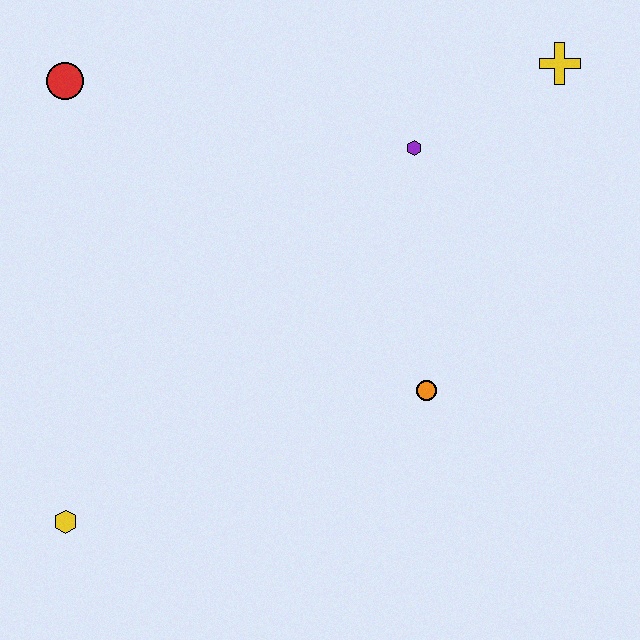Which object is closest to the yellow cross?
The purple hexagon is closest to the yellow cross.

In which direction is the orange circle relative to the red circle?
The orange circle is to the right of the red circle.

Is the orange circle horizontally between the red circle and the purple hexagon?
No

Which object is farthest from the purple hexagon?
The yellow hexagon is farthest from the purple hexagon.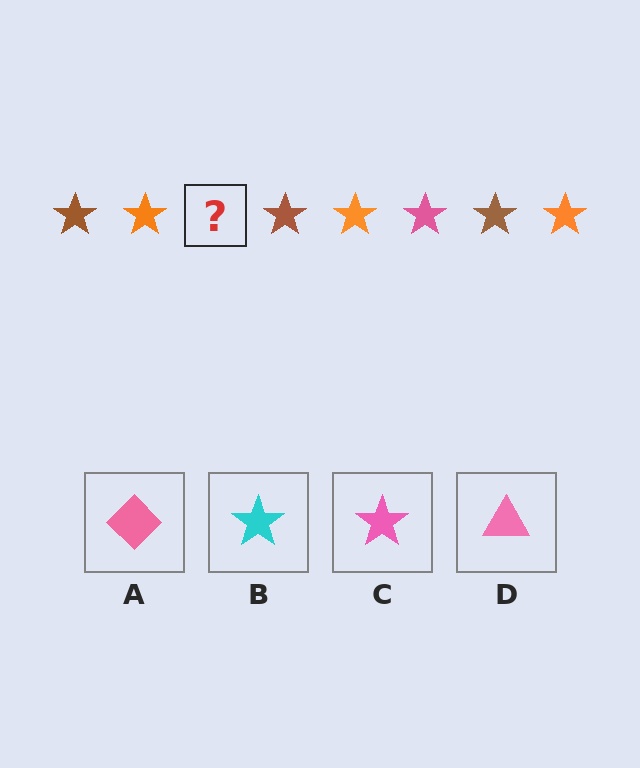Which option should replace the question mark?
Option C.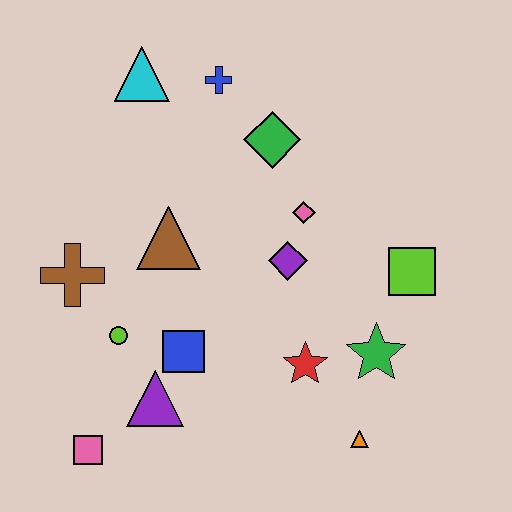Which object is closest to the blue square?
The purple triangle is closest to the blue square.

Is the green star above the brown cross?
No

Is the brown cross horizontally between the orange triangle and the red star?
No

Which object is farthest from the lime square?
The pink square is farthest from the lime square.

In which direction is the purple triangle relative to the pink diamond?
The purple triangle is below the pink diamond.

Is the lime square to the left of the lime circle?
No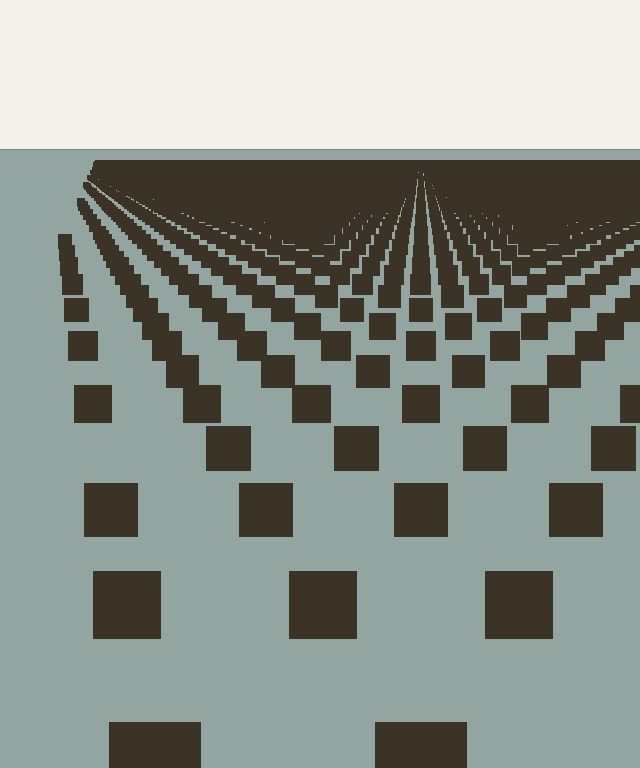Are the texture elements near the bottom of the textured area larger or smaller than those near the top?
Larger. Near the bottom, elements are closer to the viewer and appear at a bigger on-screen size.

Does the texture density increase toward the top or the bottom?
Density increases toward the top.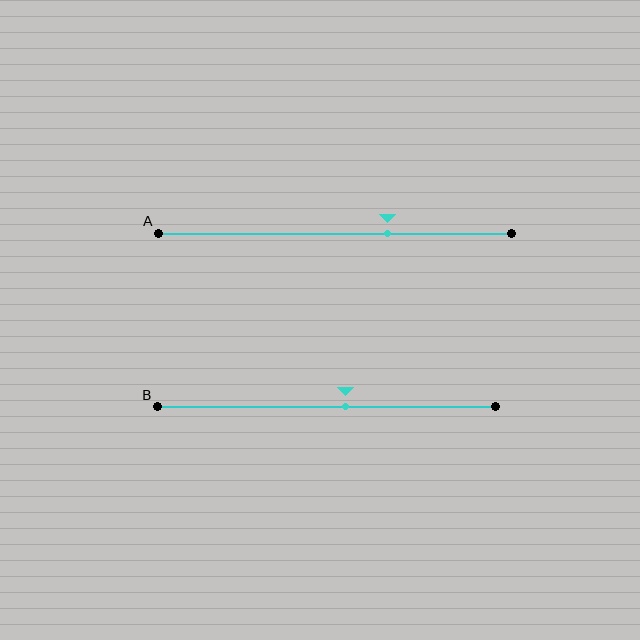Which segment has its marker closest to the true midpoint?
Segment B has its marker closest to the true midpoint.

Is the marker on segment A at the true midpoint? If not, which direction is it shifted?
No, the marker on segment A is shifted to the right by about 15% of the segment length.